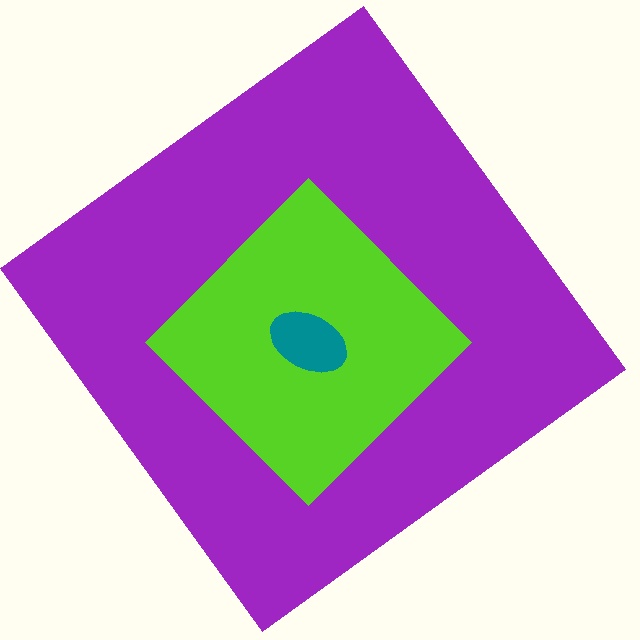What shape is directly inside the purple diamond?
The lime diamond.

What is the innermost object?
The teal ellipse.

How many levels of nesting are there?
3.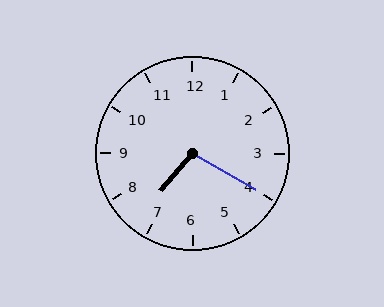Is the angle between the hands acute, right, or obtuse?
It is obtuse.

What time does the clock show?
7:20.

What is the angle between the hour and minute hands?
Approximately 100 degrees.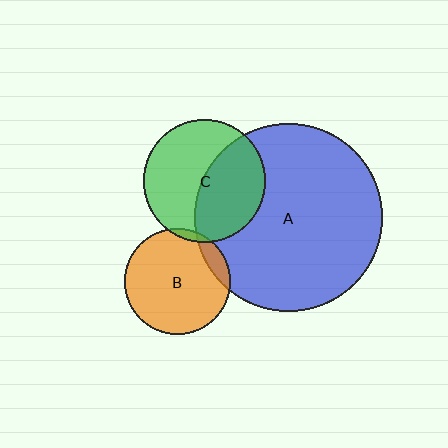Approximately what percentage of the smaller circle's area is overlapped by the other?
Approximately 10%.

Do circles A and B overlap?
Yes.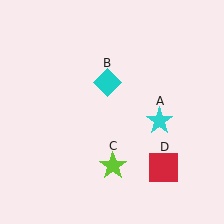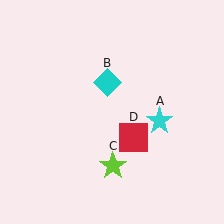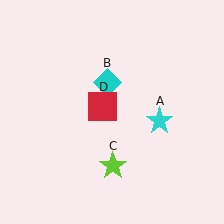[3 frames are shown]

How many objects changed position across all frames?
1 object changed position: red square (object D).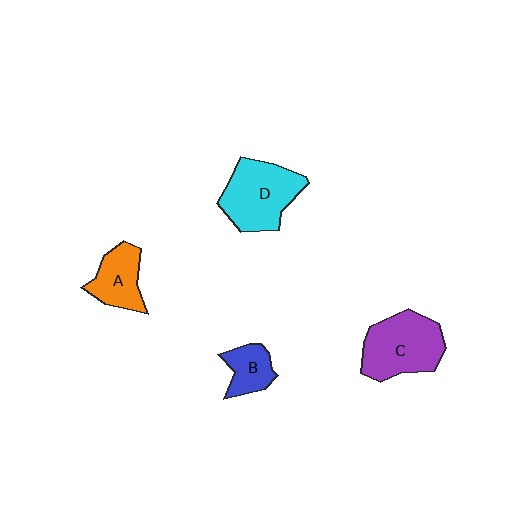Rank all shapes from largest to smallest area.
From largest to smallest: D (cyan), C (purple), A (orange), B (blue).